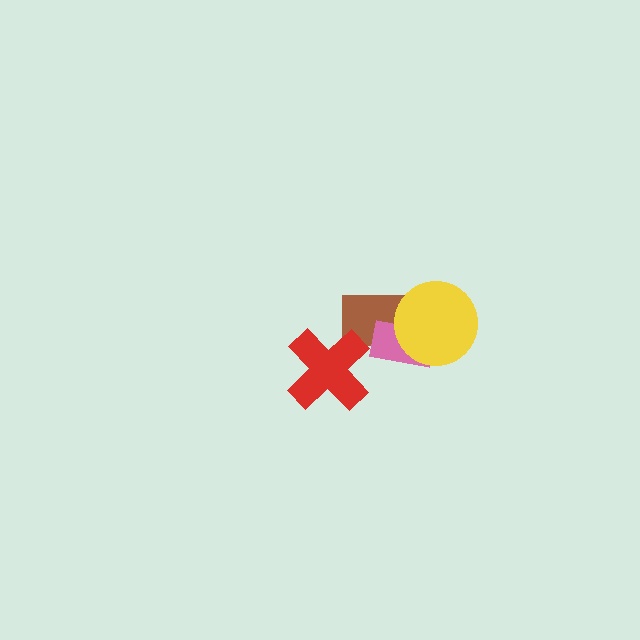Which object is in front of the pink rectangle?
The yellow circle is in front of the pink rectangle.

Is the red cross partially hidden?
No, no other shape covers it.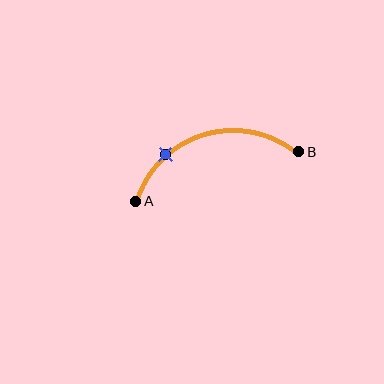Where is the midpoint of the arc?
The arc midpoint is the point on the curve farthest from the straight line joining A and B. It sits above that line.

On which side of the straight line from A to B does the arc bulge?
The arc bulges above the straight line connecting A and B.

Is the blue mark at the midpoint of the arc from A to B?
No. The blue mark lies on the arc but is closer to endpoint A. The arc midpoint would be at the point on the curve equidistant along the arc from both A and B.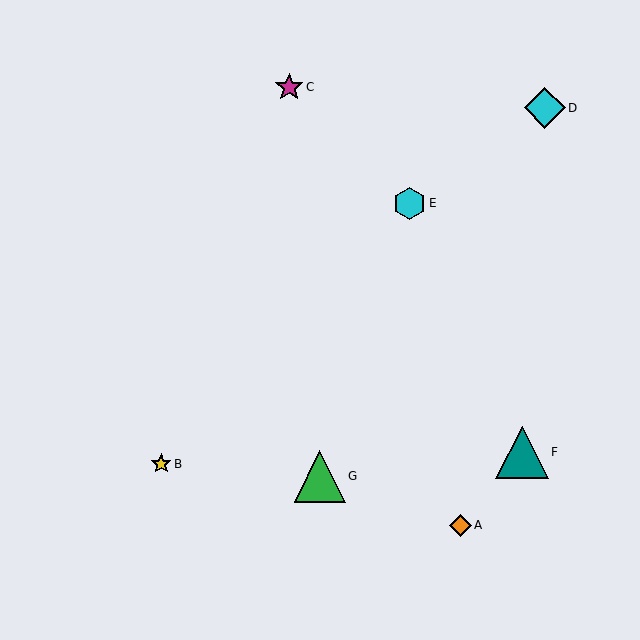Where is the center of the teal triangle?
The center of the teal triangle is at (522, 453).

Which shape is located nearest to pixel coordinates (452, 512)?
The orange diamond (labeled A) at (460, 525) is nearest to that location.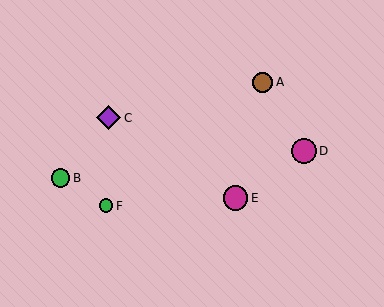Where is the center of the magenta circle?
The center of the magenta circle is at (236, 198).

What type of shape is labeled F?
Shape F is a green circle.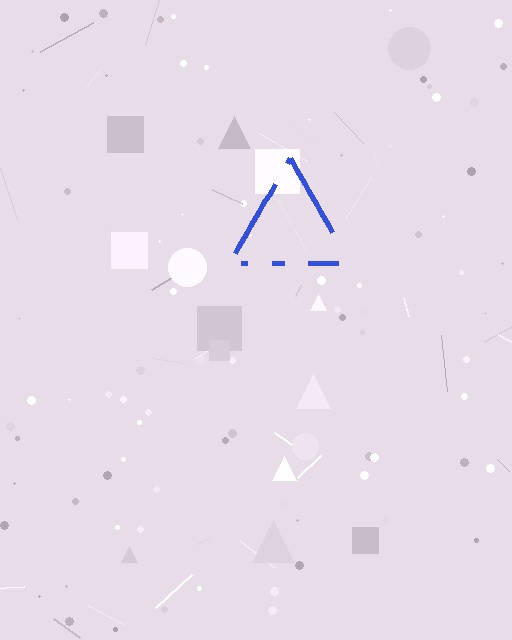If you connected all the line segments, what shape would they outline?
They would outline a triangle.